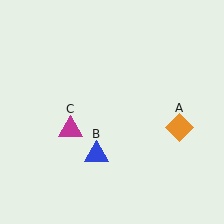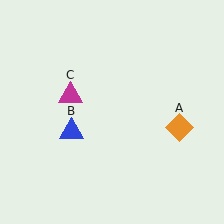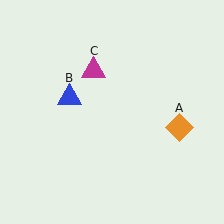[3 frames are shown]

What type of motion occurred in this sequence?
The blue triangle (object B), magenta triangle (object C) rotated clockwise around the center of the scene.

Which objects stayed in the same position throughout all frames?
Orange diamond (object A) remained stationary.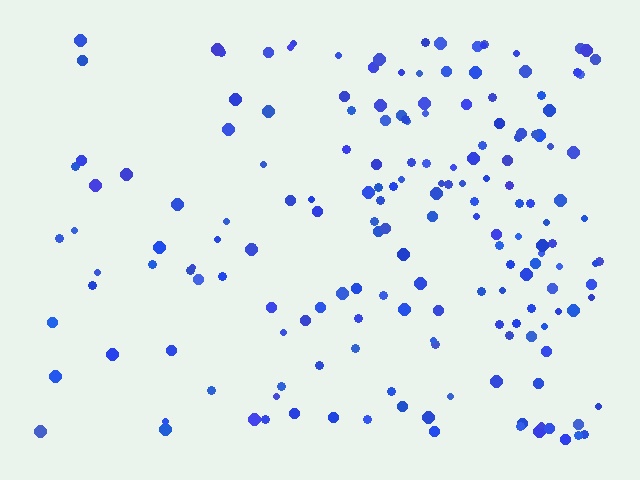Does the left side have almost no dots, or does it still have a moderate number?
Still a moderate number, just noticeably fewer than the right.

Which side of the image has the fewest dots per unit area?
The left.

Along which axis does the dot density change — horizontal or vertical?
Horizontal.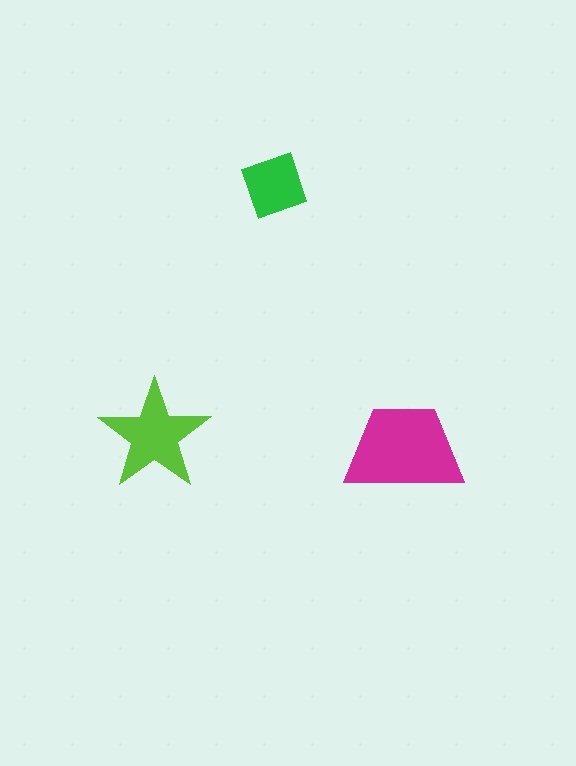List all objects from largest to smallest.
The magenta trapezoid, the lime star, the green diamond.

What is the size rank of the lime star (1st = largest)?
2nd.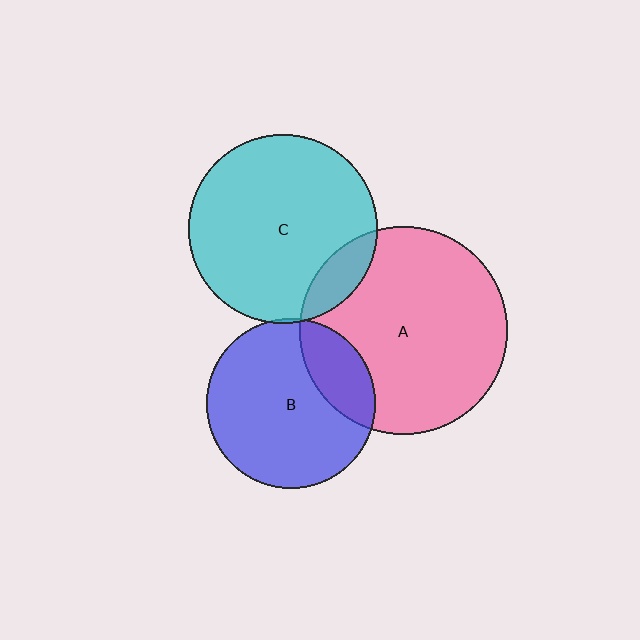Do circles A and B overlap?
Yes.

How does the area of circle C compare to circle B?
Approximately 1.2 times.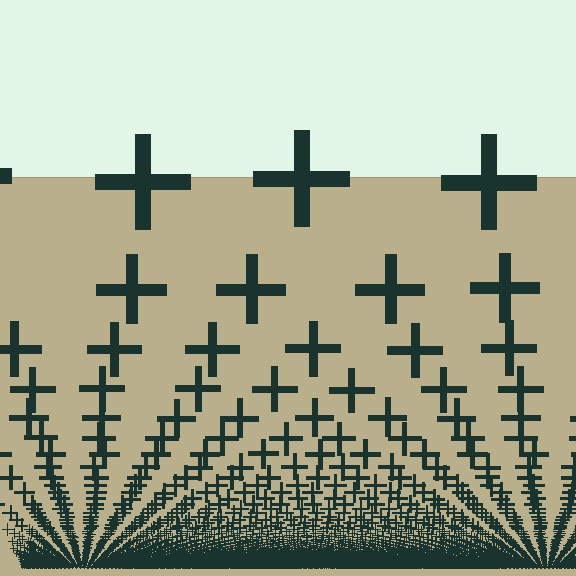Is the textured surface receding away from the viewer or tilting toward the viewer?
The surface appears to tilt toward the viewer. Texture elements get larger and sparser toward the top.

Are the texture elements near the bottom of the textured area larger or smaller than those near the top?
Smaller. The gradient is inverted — elements near the bottom are smaller and denser.